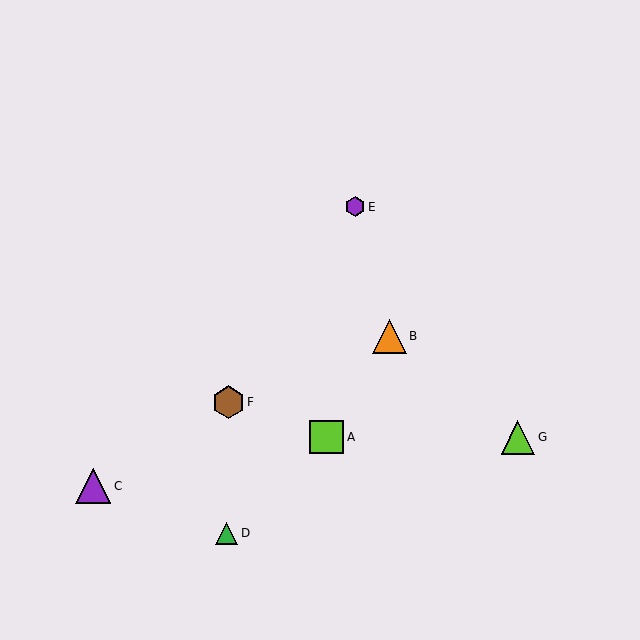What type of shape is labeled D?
Shape D is a green triangle.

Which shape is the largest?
The purple triangle (labeled C) is the largest.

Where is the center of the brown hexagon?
The center of the brown hexagon is at (228, 402).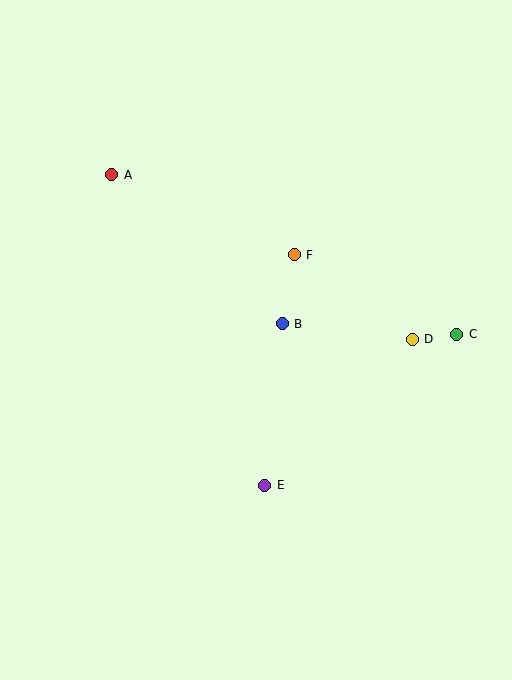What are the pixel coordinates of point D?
Point D is at (412, 339).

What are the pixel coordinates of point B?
Point B is at (282, 324).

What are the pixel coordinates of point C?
Point C is at (457, 334).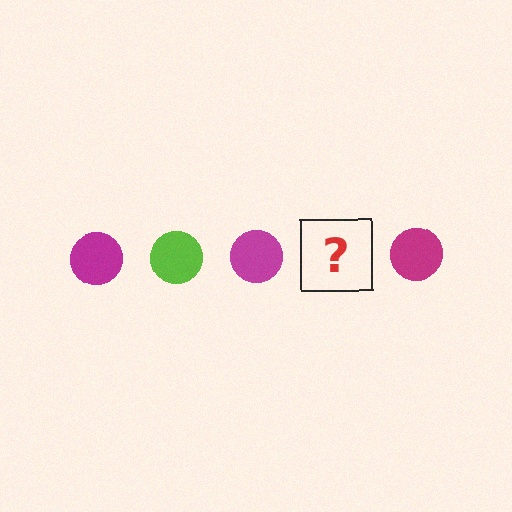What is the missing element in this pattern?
The missing element is a lime circle.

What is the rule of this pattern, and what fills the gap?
The rule is that the pattern cycles through magenta, lime circles. The gap should be filled with a lime circle.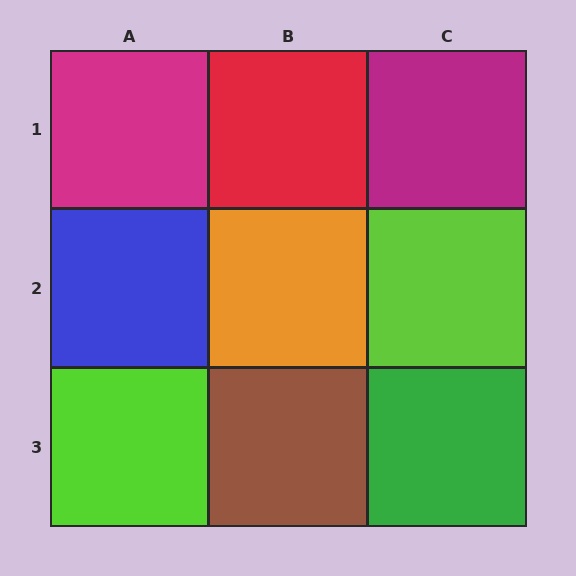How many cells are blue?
1 cell is blue.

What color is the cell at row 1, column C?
Magenta.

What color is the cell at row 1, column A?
Magenta.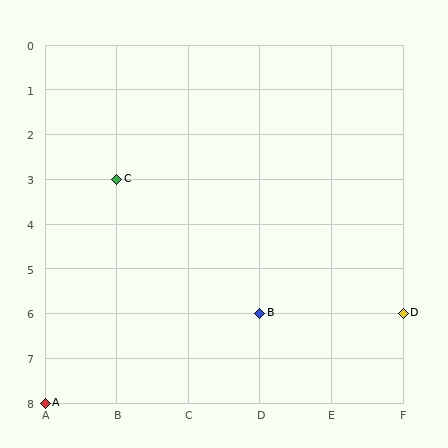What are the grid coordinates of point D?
Point D is at grid coordinates (F, 6).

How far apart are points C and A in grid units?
Points C and A are 1 column and 5 rows apart (about 5.1 grid units diagonally).